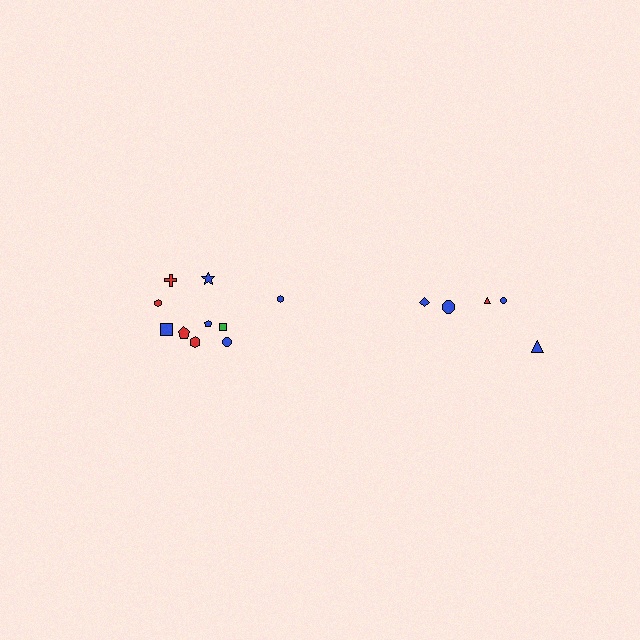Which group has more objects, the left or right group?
The left group.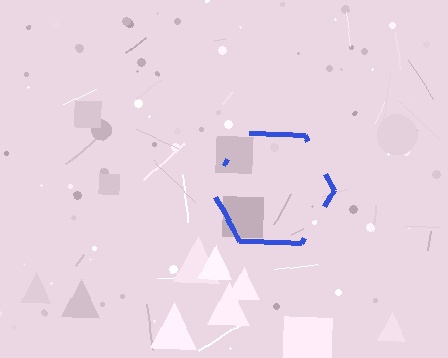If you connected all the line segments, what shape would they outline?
They would outline a hexagon.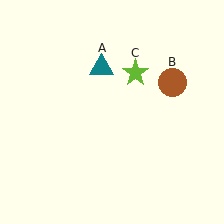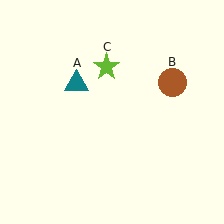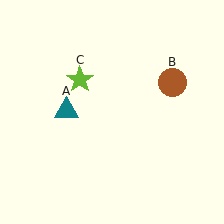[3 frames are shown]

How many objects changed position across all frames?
2 objects changed position: teal triangle (object A), lime star (object C).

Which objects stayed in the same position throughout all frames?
Brown circle (object B) remained stationary.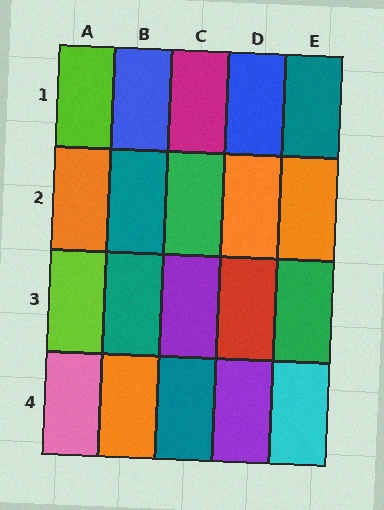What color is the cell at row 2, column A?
Orange.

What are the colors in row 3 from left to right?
Lime, teal, purple, red, green.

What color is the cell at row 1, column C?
Magenta.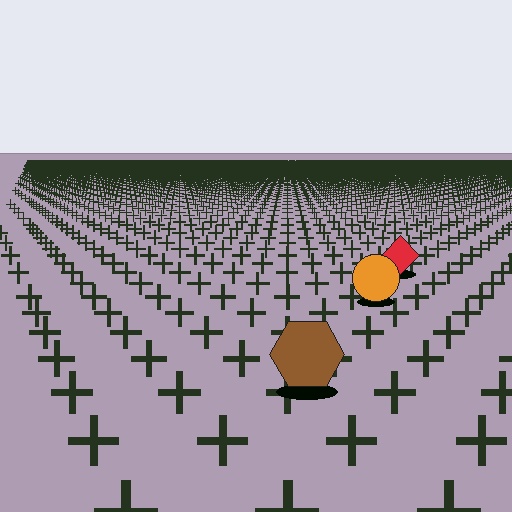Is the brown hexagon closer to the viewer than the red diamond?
Yes. The brown hexagon is closer — you can tell from the texture gradient: the ground texture is coarser near it.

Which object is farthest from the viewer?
The red diamond is farthest from the viewer. It appears smaller and the ground texture around it is denser.